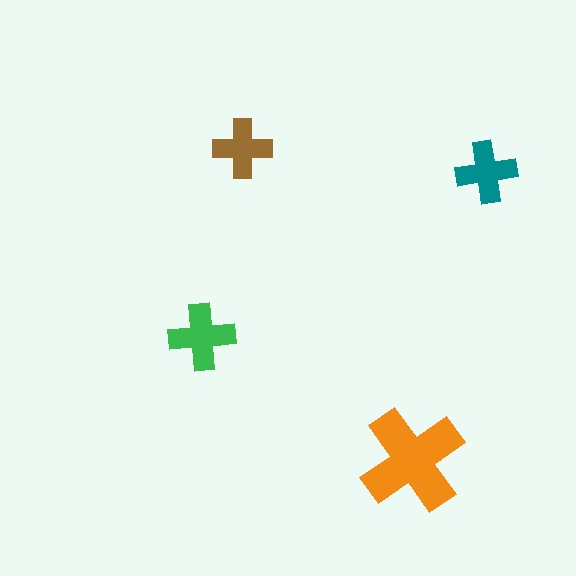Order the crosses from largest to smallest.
the orange one, the green one, the teal one, the brown one.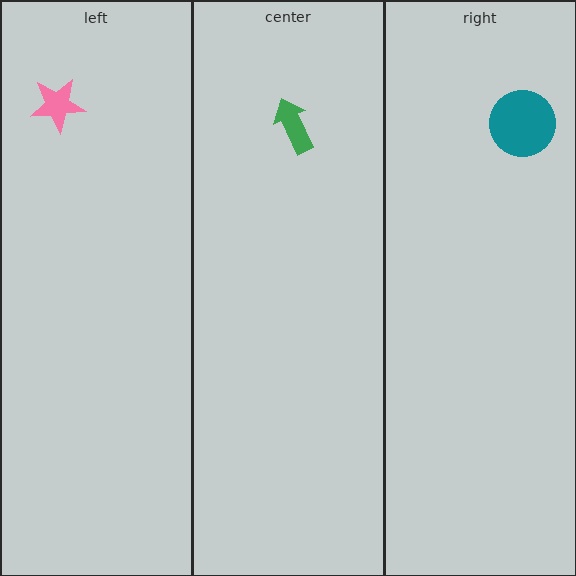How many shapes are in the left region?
1.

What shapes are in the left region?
The pink star.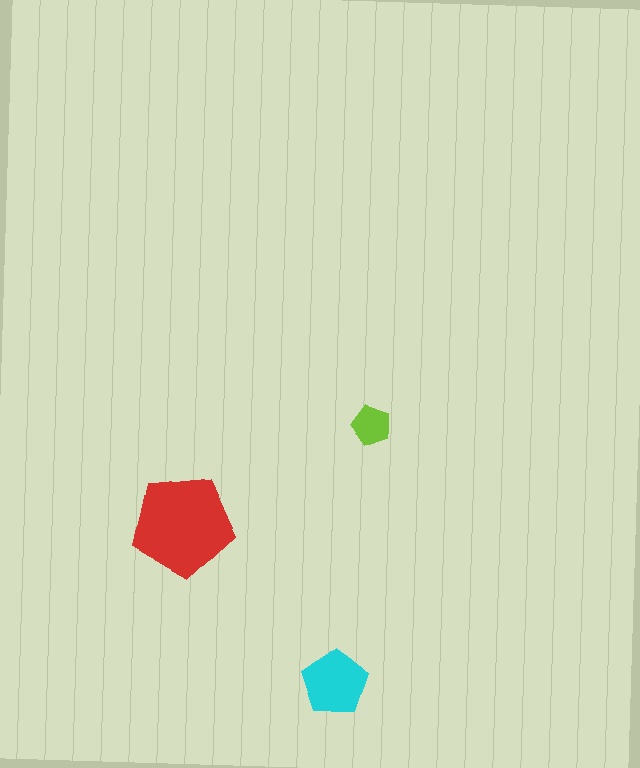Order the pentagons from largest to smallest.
the red one, the cyan one, the lime one.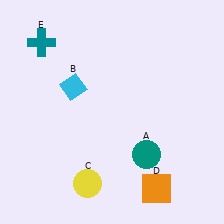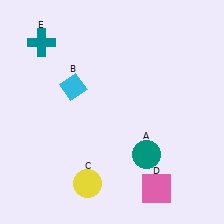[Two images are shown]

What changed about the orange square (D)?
In Image 1, D is orange. In Image 2, it changed to pink.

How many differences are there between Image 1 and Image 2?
There is 1 difference between the two images.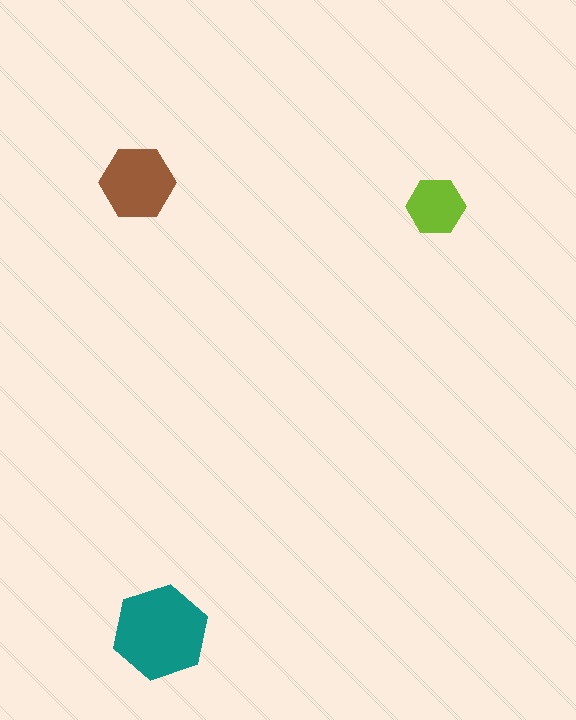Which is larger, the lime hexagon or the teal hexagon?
The teal one.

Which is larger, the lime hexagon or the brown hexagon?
The brown one.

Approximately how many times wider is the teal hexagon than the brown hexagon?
About 1.5 times wider.